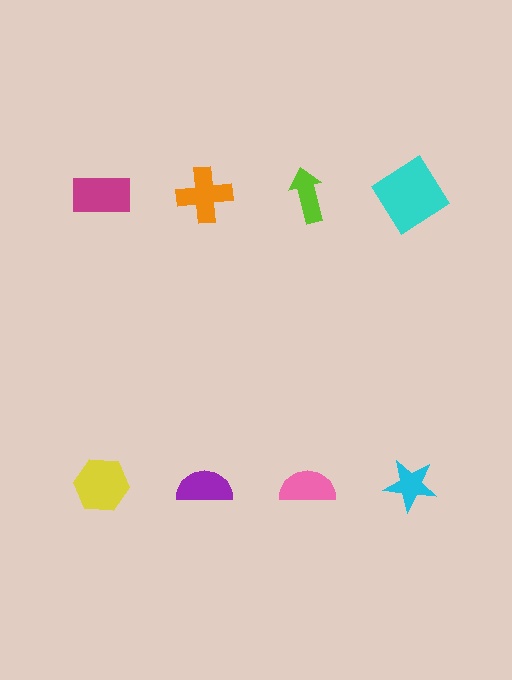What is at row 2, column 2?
A purple semicircle.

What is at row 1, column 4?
A cyan diamond.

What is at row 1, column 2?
An orange cross.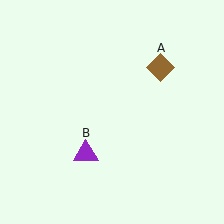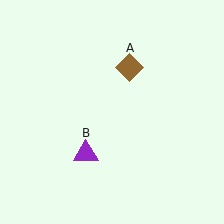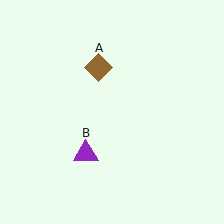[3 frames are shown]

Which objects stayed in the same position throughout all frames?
Purple triangle (object B) remained stationary.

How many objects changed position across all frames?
1 object changed position: brown diamond (object A).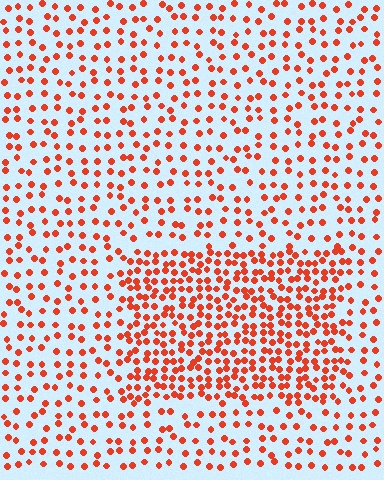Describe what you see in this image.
The image contains small red elements arranged at two different densities. A rectangle-shaped region is visible where the elements are more densely packed than the surrounding area.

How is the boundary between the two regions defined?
The boundary is defined by a change in element density (approximately 2.0x ratio). All elements are the same color, size, and shape.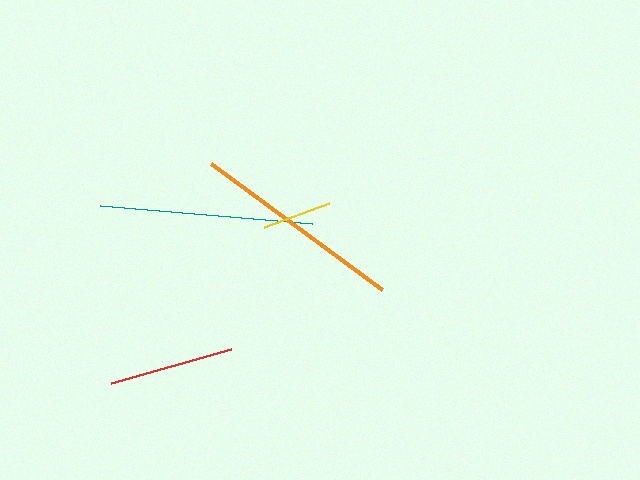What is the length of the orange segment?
The orange segment is approximately 212 pixels long.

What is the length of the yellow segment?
The yellow segment is approximately 70 pixels long.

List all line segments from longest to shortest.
From longest to shortest: teal, orange, red, yellow.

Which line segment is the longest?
The teal line is the longest at approximately 213 pixels.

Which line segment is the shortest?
The yellow line is the shortest at approximately 70 pixels.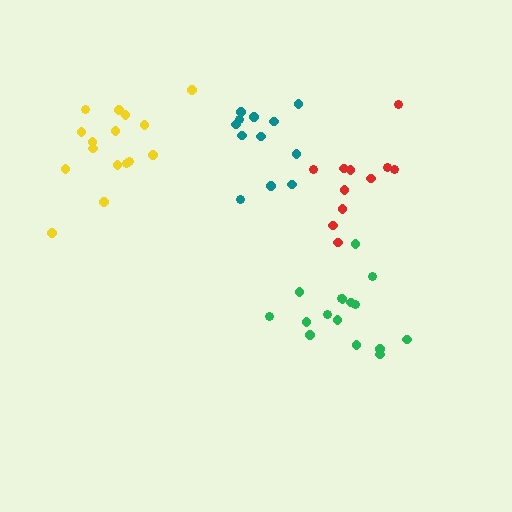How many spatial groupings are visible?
There are 4 spatial groupings.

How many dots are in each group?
Group 1: 11 dots, Group 2: 16 dots, Group 3: 16 dots, Group 4: 12 dots (55 total).